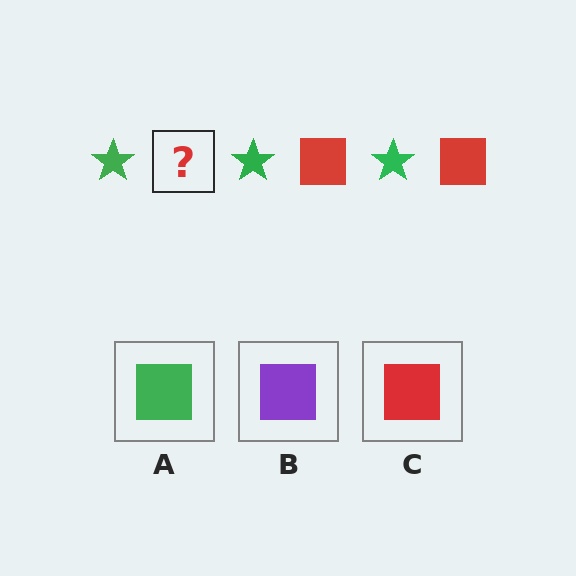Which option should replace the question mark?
Option C.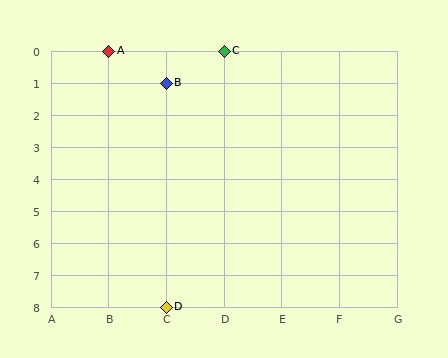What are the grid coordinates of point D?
Point D is at grid coordinates (C, 8).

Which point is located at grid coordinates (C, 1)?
Point B is at (C, 1).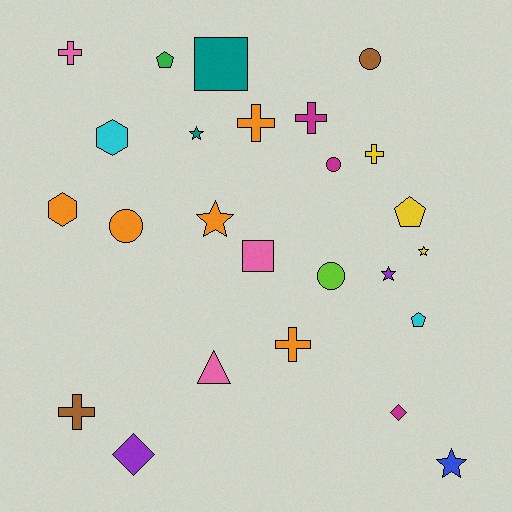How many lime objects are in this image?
There is 1 lime object.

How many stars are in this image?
There are 5 stars.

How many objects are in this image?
There are 25 objects.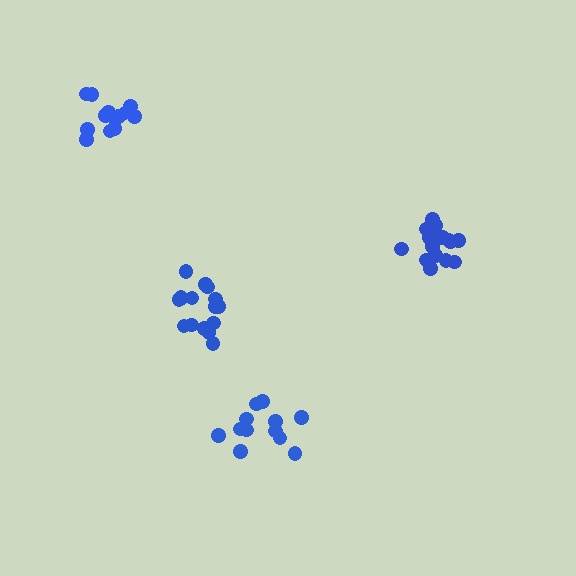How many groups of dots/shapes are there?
There are 4 groups.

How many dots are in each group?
Group 1: 12 dots, Group 2: 17 dots, Group 3: 14 dots, Group 4: 16 dots (59 total).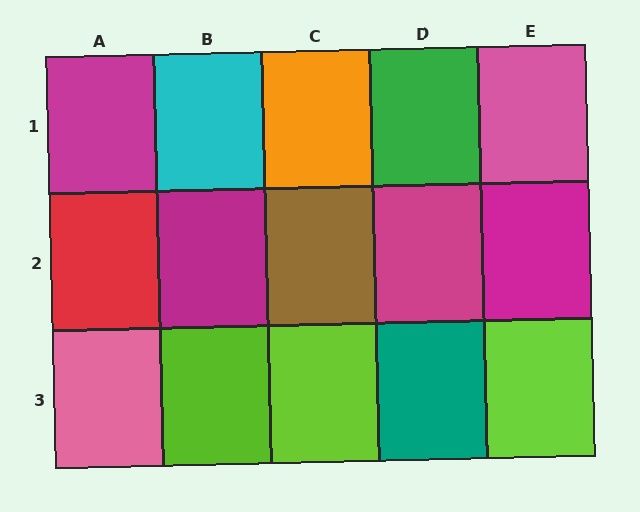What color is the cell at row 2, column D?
Magenta.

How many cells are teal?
1 cell is teal.